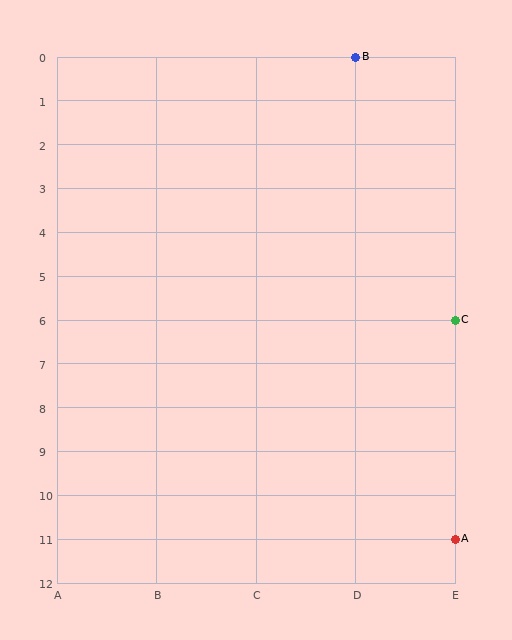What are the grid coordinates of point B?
Point B is at grid coordinates (D, 0).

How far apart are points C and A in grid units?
Points C and A are 5 rows apart.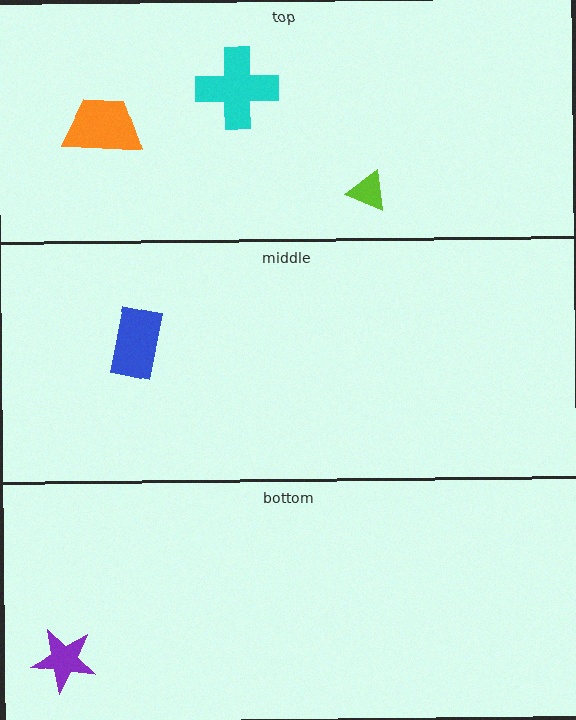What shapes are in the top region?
The cyan cross, the lime triangle, the orange trapezoid.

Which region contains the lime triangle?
The top region.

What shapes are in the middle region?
The blue rectangle.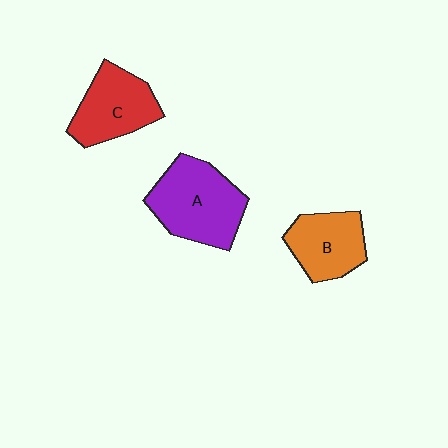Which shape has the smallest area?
Shape B (orange).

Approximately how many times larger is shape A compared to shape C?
Approximately 1.3 times.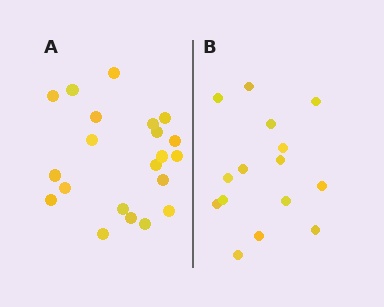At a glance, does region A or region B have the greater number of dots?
Region A (the left region) has more dots.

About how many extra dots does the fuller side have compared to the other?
Region A has about 6 more dots than region B.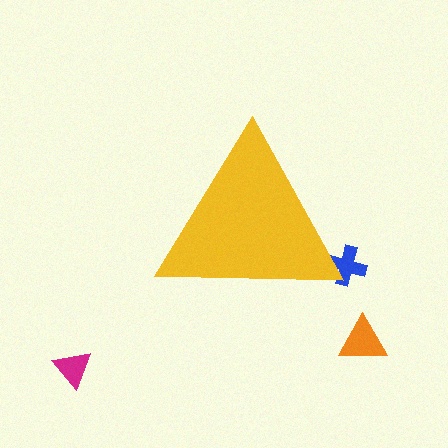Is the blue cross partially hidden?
Yes, the blue cross is partially hidden behind the yellow triangle.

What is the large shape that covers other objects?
A yellow triangle.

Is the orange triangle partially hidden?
No, the orange triangle is fully visible.